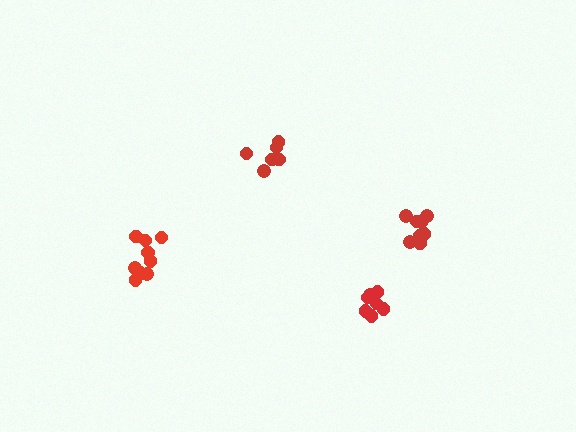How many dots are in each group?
Group 1: 9 dots, Group 2: 7 dots, Group 3: 8 dots, Group 4: 6 dots (30 total).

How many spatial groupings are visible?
There are 4 spatial groupings.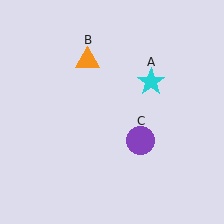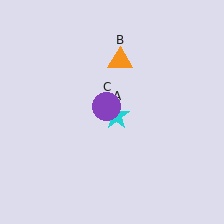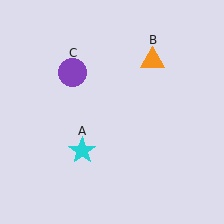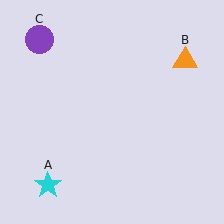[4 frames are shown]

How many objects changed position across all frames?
3 objects changed position: cyan star (object A), orange triangle (object B), purple circle (object C).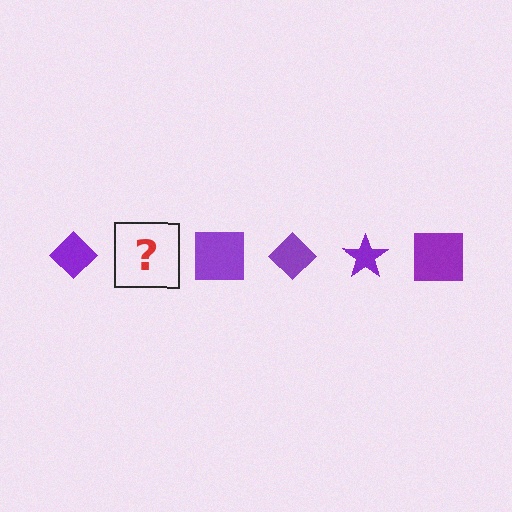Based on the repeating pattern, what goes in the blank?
The blank should be a purple star.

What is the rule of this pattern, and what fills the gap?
The rule is that the pattern cycles through diamond, star, square shapes in purple. The gap should be filled with a purple star.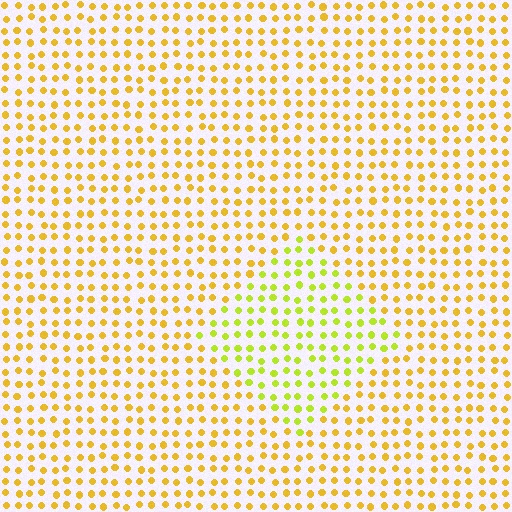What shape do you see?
I see a diamond.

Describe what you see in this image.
The image is filled with small yellow elements in a uniform arrangement. A diamond-shaped region is visible where the elements are tinted to a slightly different hue, forming a subtle color boundary.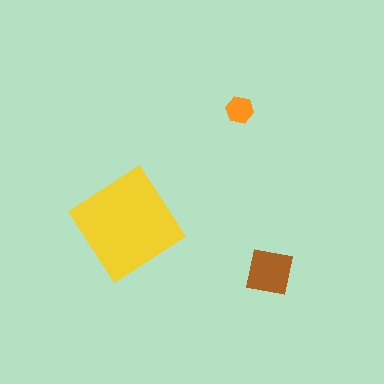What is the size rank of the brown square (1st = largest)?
2nd.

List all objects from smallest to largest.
The orange hexagon, the brown square, the yellow diamond.